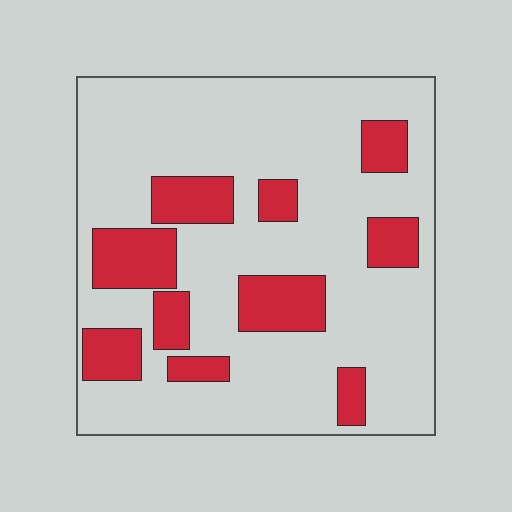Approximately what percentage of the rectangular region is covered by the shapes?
Approximately 25%.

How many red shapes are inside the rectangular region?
10.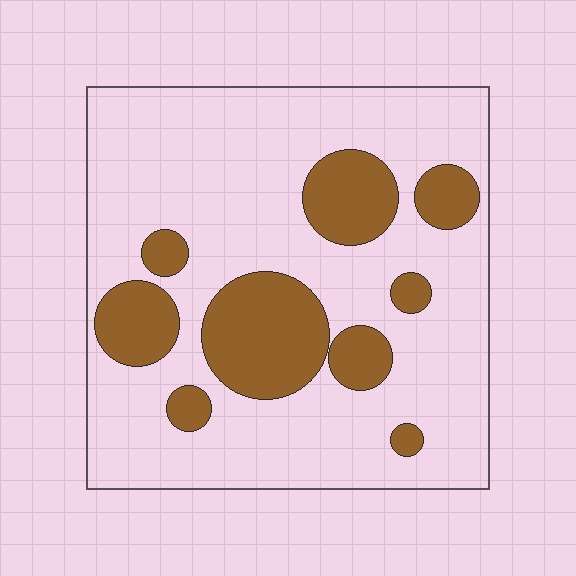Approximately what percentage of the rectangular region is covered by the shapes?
Approximately 25%.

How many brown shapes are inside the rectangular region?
9.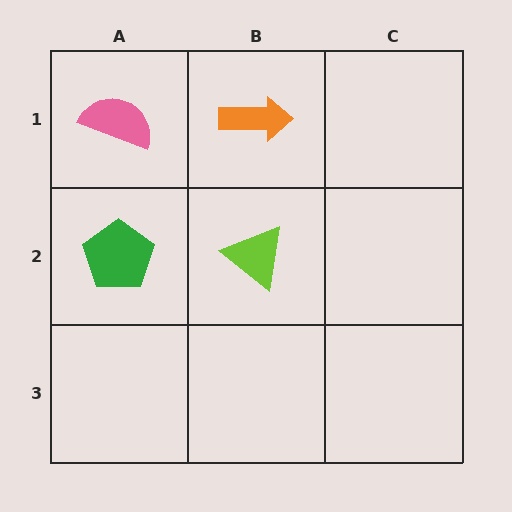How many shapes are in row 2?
2 shapes.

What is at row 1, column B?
An orange arrow.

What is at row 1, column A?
A pink semicircle.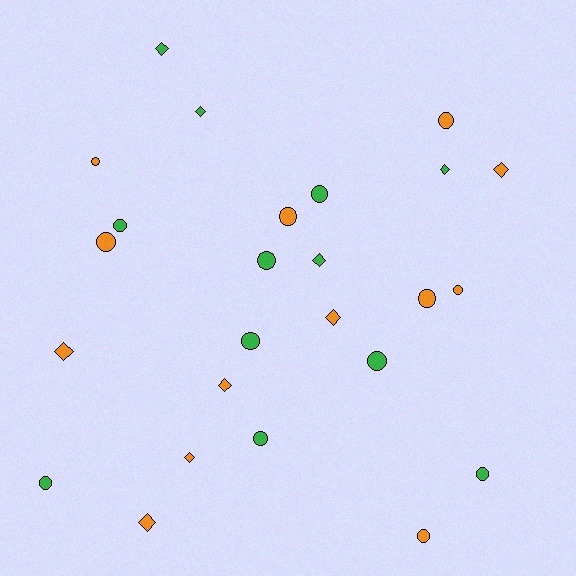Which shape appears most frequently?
Circle, with 15 objects.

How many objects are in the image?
There are 25 objects.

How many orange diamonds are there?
There are 6 orange diamonds.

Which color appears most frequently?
Orange, with 13 objects.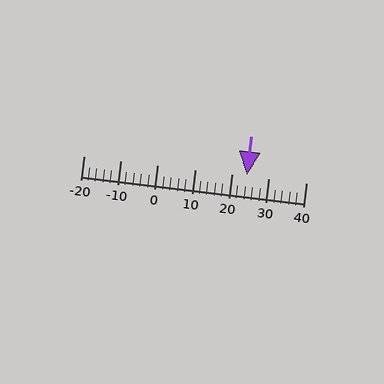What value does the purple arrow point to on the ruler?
The purple arrow points to approximately 24.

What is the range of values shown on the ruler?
The ruler shows values from -20 to 40.